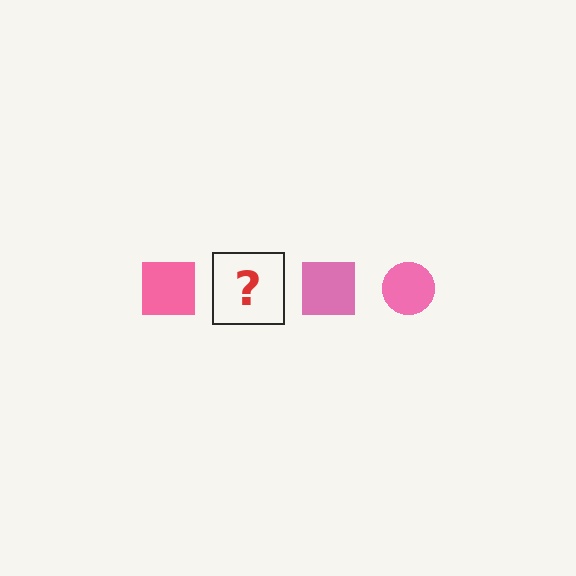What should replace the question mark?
The question mark should be replaced with a pink circle.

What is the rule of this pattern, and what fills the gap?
The rule is that the pattern cycles through square, circle shapes in pink. The gap should be filled with a pink circle.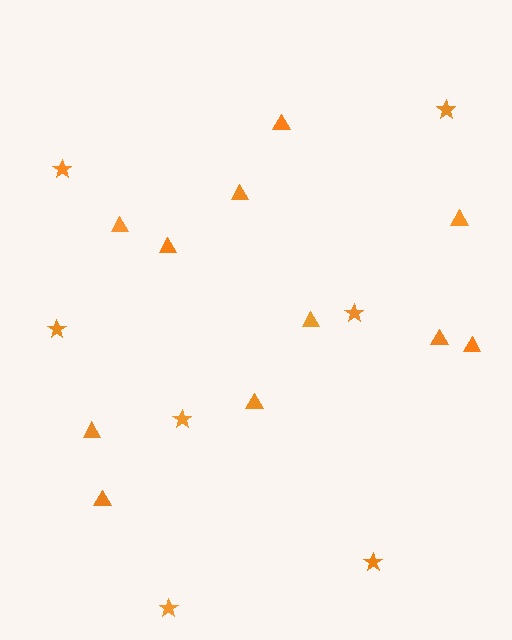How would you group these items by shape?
There are 2 groups: one group of stars (7) and one group of triangles (11).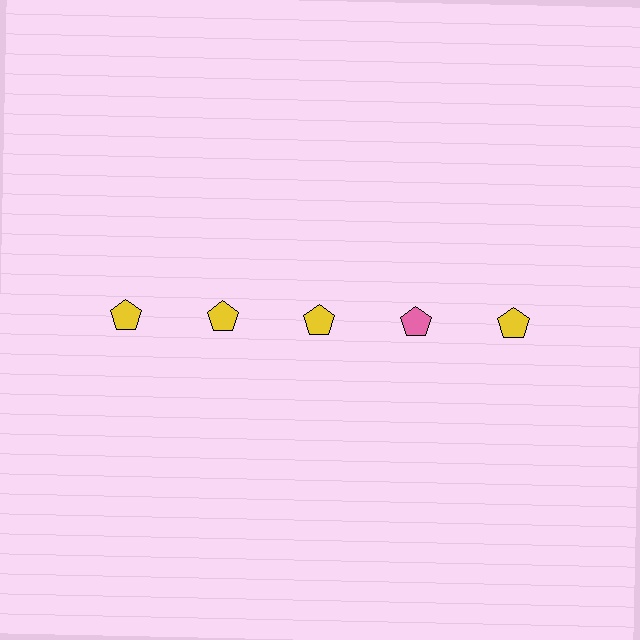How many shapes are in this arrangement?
There are 5 shapes arranged in a grid pattern.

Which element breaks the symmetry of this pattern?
The pink pentagon in the top row, second from right column breaks the symmetry. All other shapes are yellow pentagons.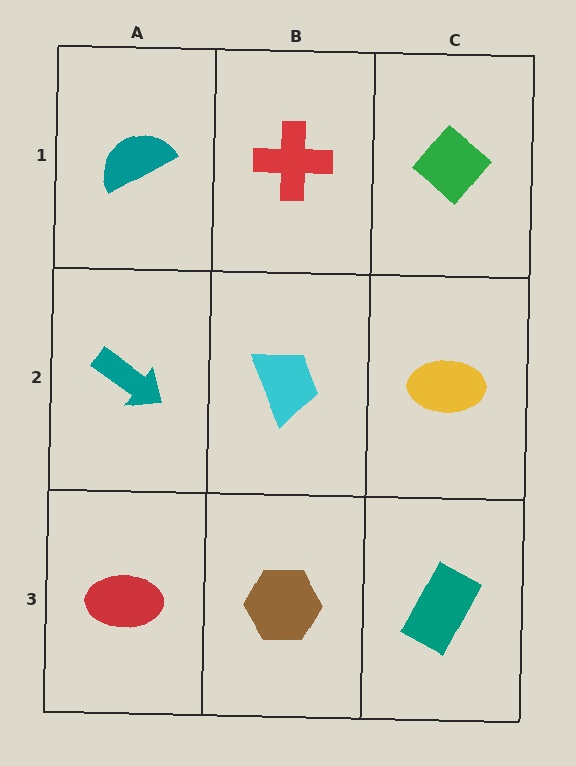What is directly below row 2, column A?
A red ellipse.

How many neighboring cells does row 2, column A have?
3.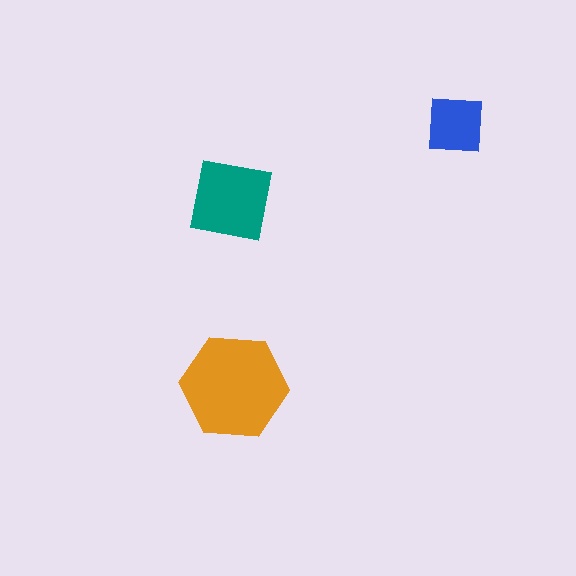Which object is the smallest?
The blue square.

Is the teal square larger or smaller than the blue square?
Larger.